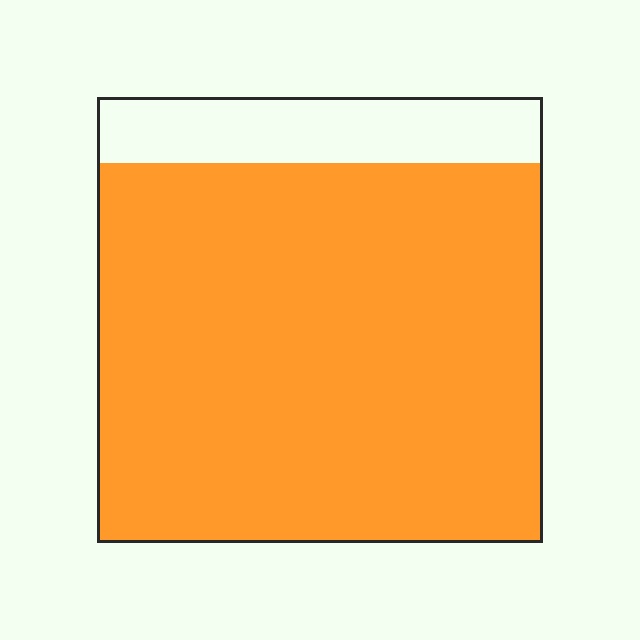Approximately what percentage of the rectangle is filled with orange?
Approximately 85%.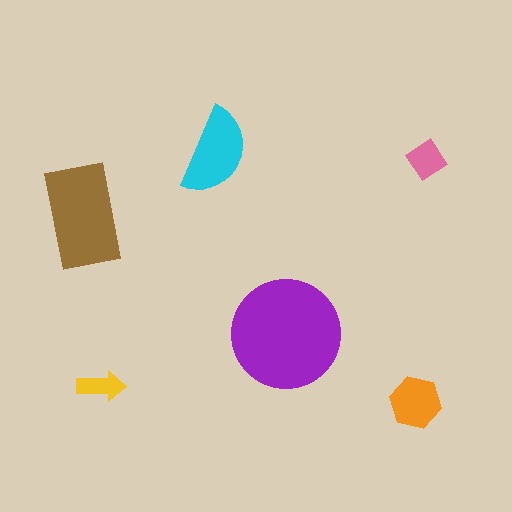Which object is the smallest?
The yellow arrow.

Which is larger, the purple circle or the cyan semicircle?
The purple circle.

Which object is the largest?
The purple circle.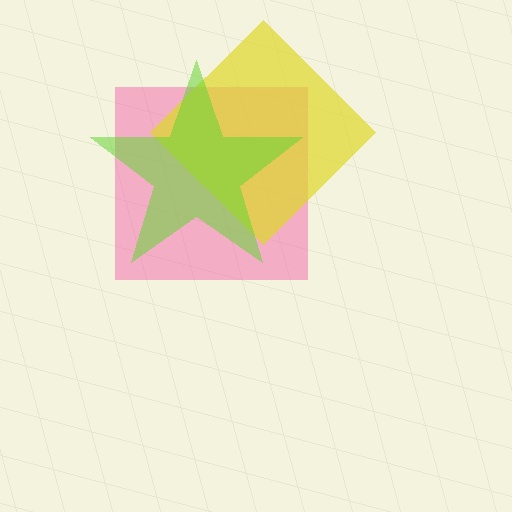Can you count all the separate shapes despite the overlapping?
Yes, there are 3 separate shapes.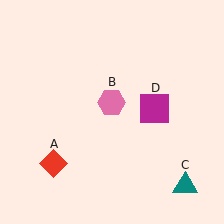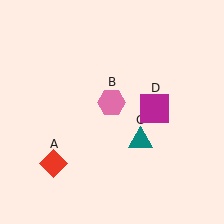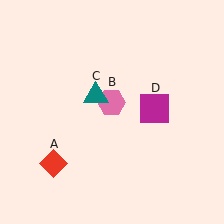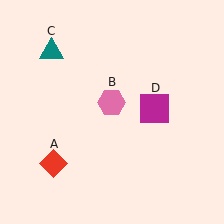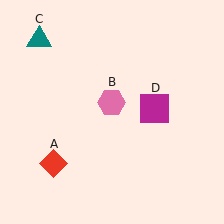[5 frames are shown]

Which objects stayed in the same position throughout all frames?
Red diamond (object A) and pink hexagon (object B) and magenta square (object D) remained stationary.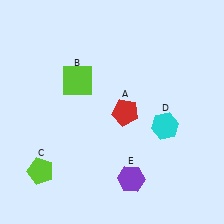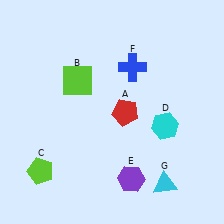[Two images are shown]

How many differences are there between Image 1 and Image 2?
There are 2 differences between the two images.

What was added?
A blue cross (F), a cyan triangle (G) were added in Image 2.